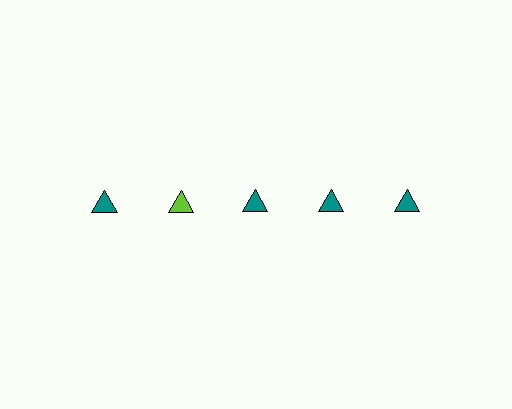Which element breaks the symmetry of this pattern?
The lime triangle in the top row, second from left column breaks the symmetry. All other shapes are teal triangles.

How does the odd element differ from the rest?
It has a different color: lime instead of teal.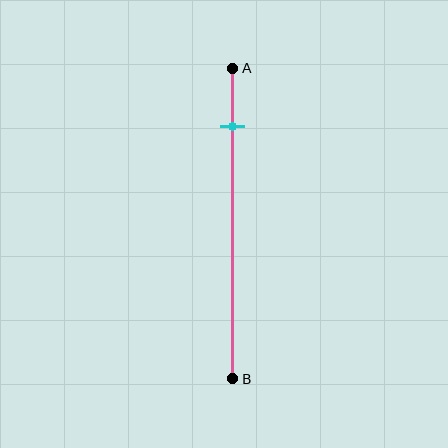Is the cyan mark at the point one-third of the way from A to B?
No, the mark is at about 20% from A, not at the 33% one-third point.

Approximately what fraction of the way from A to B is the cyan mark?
The cyan mark is approximately 20% of the way from A to B.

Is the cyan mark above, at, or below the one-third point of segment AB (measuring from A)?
The cyan mark is above the one-third point of segment AB.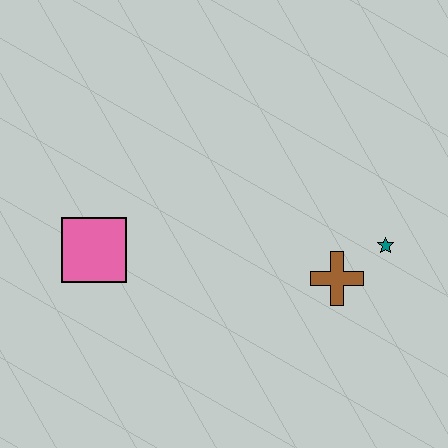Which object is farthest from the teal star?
The pink square is farthest from the teal star.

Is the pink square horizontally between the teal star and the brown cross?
No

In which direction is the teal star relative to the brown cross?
The teal star is to the right of the brown cross.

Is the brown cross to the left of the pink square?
No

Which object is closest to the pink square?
The brown cross is closest to the pink square.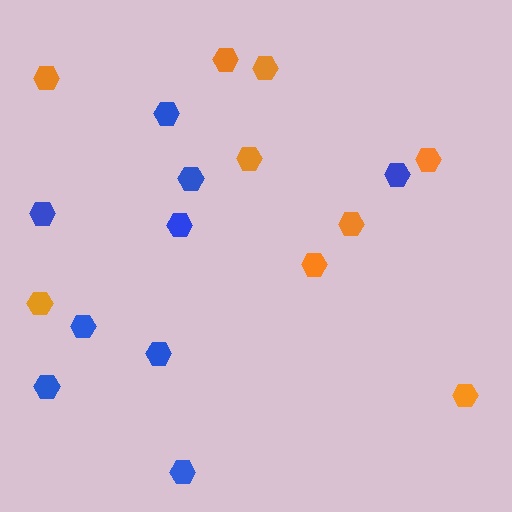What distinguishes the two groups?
There are 2 groups: one group of blue hexagons (9) and one group of orange hexagons (9).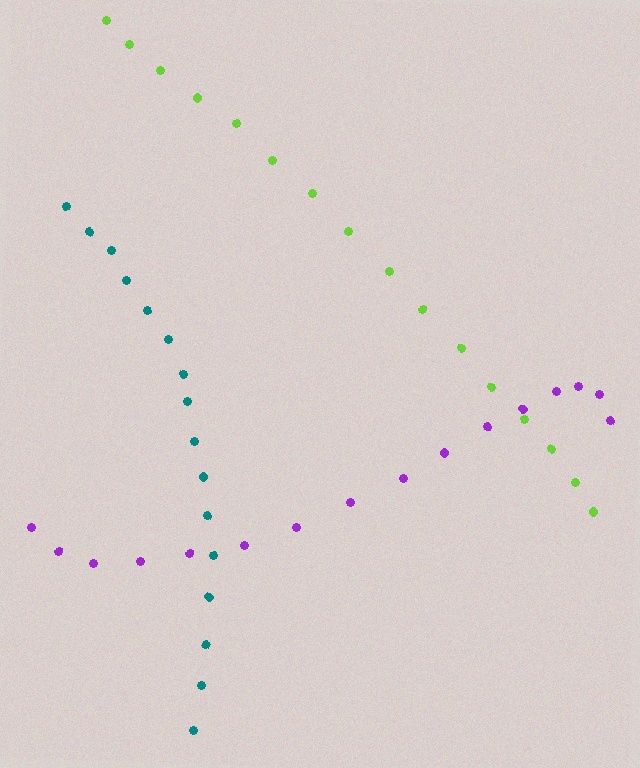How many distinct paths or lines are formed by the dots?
There are 3 distinct paths.